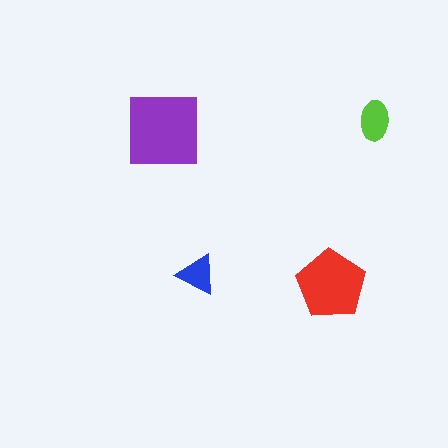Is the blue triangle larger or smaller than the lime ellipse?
Smaller.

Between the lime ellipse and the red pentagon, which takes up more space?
The red pentagon.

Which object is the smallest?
The blue triangle.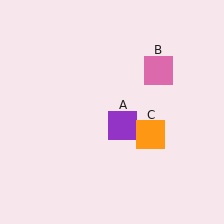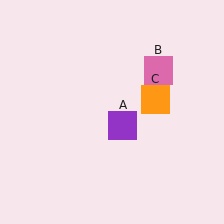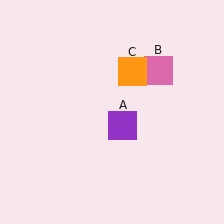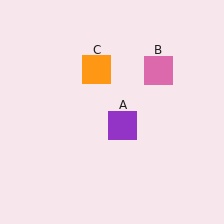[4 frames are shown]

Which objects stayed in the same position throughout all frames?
Purple square (object A) and pink square (object B) remained stationary.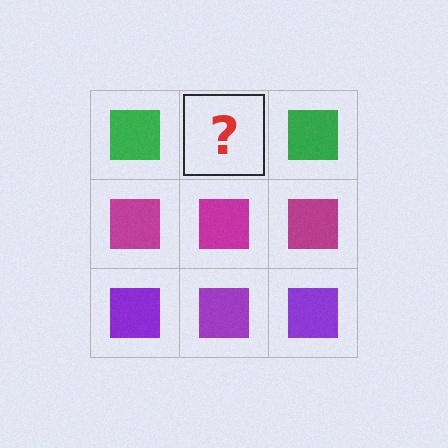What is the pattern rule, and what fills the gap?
The rule is that each row has a consistent color. The gap should be filled with a green square.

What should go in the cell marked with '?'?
The missing cell should contain a green square.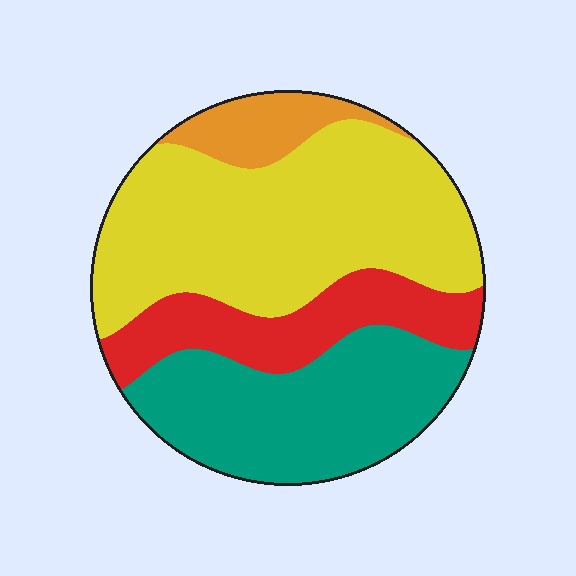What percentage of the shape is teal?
Teal takes up between a sixth and a third of the shape.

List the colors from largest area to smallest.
From largest to smallest: yellow, teal, red, orange.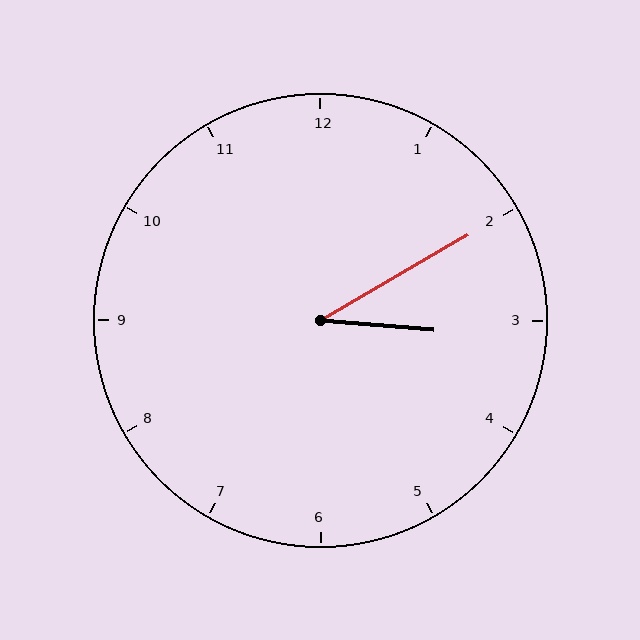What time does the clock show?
3:10.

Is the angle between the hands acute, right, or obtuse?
It is acute.